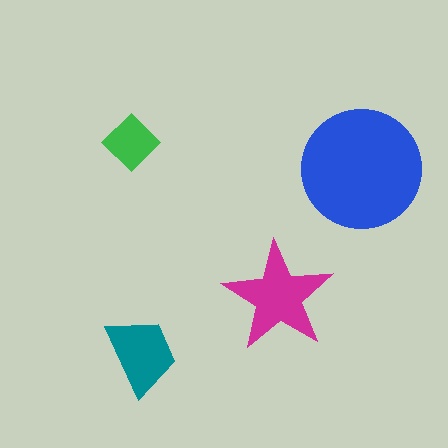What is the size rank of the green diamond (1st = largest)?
4th.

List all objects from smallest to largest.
The green diamond, the teal trapezoid, the magenta star, the blue circle.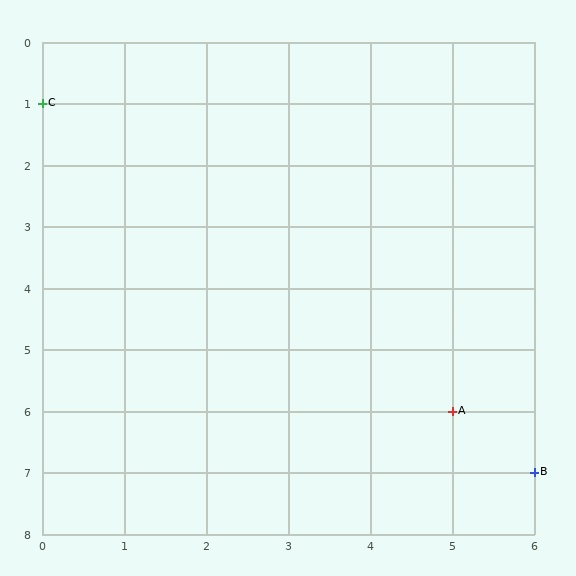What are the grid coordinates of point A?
Point A is at grid coordinates (5, 6).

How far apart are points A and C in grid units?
Points A and C are 5 columns and 5 rows apart (about 7.1 grid units diagonally).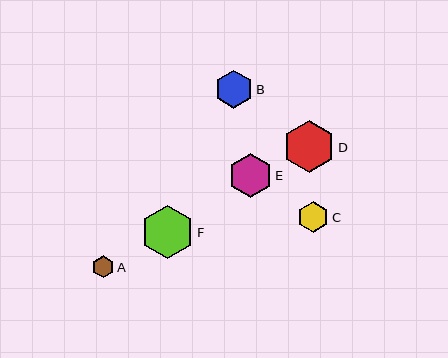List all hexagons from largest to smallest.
From largest to smallest: F, D, E, B, C, A.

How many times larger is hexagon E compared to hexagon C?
Hexagon E is approximately 1.4 times the size of hexagon C.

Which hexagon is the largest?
Hexagon F is the largest with a size of approximately 53 pixels.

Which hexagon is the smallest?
Hexagon A is the smallest with a size of approximately 22 pixels.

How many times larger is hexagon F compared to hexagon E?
Hexagon F is approximately 1.2 times the size of hexagon E.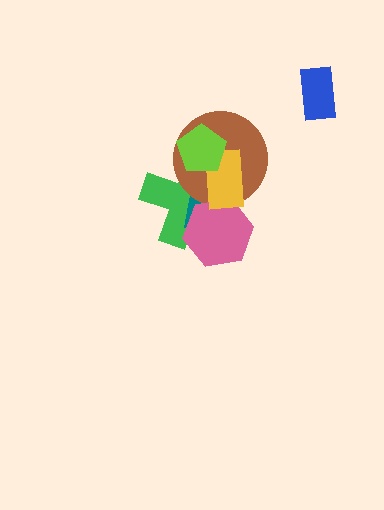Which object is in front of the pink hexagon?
The yellow rectangle is in front of the pink hexagon.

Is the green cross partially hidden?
Yes, it is partially covered by another shape.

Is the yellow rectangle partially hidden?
Yes, it is partially covered by another shape.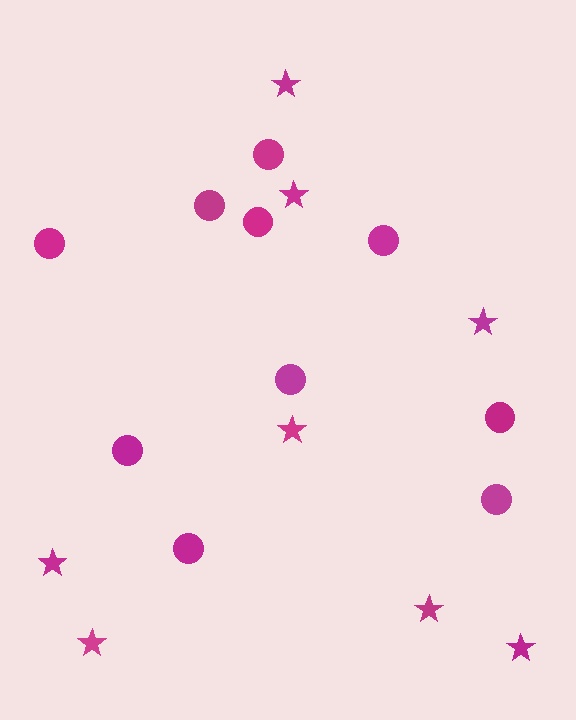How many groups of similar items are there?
There are 2 groups: one group of stars (8) and one group of circles (10).